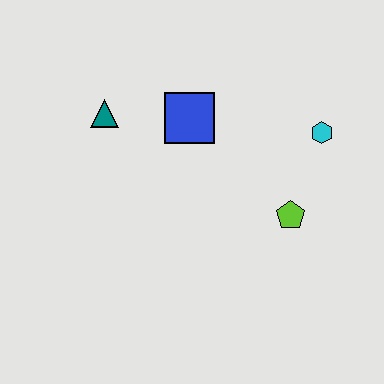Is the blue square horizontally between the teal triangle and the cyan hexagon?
Yes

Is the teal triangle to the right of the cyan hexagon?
No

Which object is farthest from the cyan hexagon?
The teal triangle is farthest from the cyan hexagon.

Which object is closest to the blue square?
The teal triangle is closest to the blue square.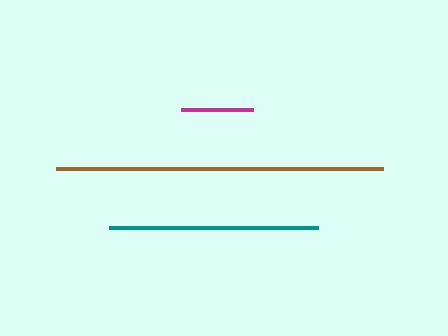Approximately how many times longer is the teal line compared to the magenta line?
The teal line is approximately 2.9 times the length of the magenta line.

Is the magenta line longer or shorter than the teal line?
The teal line is longer than the magenta line.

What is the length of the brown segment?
The brown segment is approximately 327 pixels long.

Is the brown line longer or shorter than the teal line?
The brown line is longer than the teal line.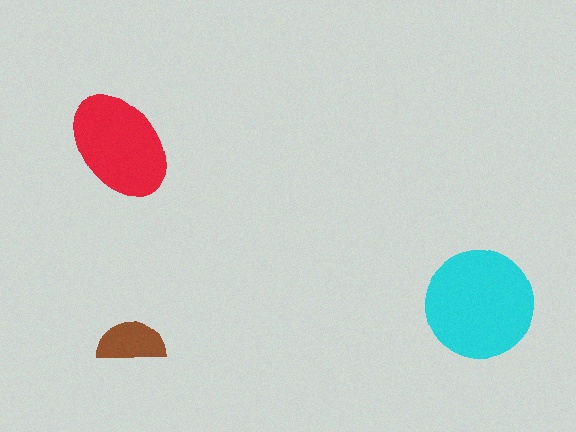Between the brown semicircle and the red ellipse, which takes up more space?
The red ellipse.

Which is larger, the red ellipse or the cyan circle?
The cyan circle.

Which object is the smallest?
The brown semicircle.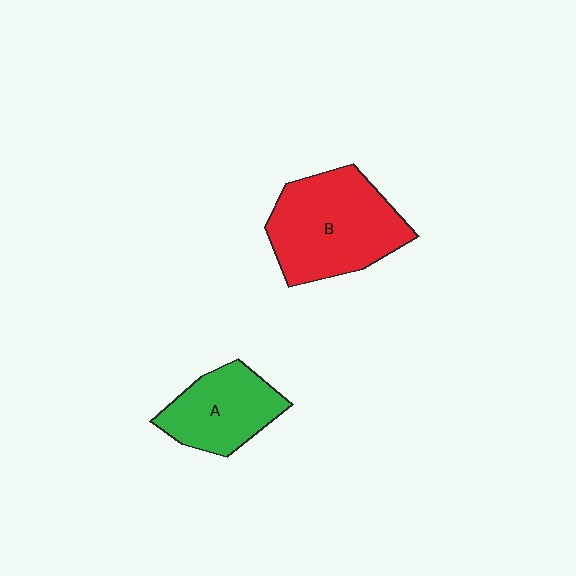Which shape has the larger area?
Shape B (red).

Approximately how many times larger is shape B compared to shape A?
Approximately 1.5 times.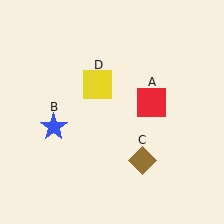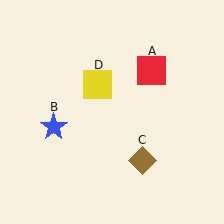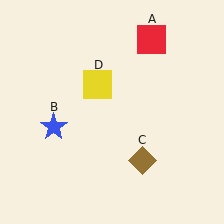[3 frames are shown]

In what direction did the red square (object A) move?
The red square (object A) moved up.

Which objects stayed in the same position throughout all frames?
Blue star (object B) and brown diamond (object C) and yellow square (object D) remained stationary.